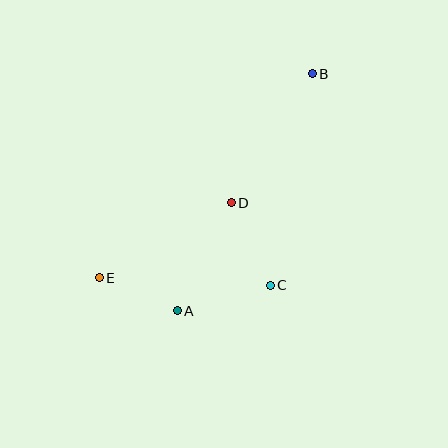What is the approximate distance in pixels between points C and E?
The distance between C and E is approximately 171 pixels.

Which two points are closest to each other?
Points A and E are closest to each other.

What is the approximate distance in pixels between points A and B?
The distance between A and B is approximately 273 pixels.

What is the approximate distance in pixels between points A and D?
The distance between A and D is approximately 121 pixels.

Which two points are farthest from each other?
Points B and E are farthest from each other.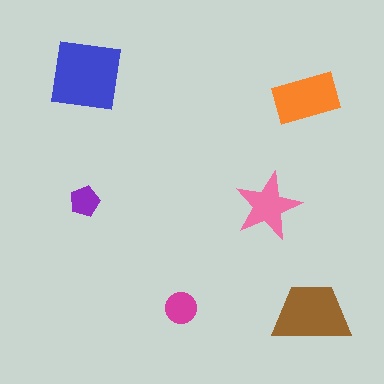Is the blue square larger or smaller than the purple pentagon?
Larger.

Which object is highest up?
The blue square is topmost.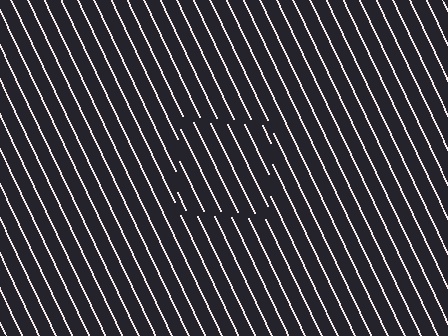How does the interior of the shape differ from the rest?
The interior of the shape contains the same grating, shifted by half a period — the contour is defined by the phase discontinuity where line-ends from the inner and outer gratings abut.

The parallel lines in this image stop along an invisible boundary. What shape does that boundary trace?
An illusory square. The interior of the shape contains the same grating, shifted by half a period — the contour is defined by the phase discontinuity where line-ends from the inner and outer gratings abut.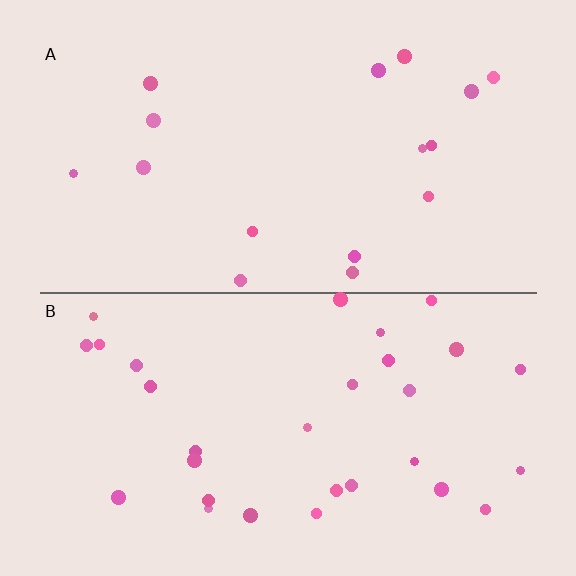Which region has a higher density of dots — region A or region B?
B (the bottom).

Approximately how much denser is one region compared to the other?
Approximately 1.9× — region B over region A.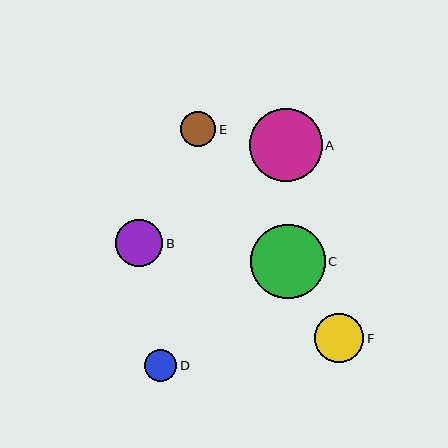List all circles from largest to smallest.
From largest to smallest: C, A, F, B, E, D.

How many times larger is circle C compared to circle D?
Circle C is approximately 2.3 times the size of circle D.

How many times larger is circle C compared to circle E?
Circle C is approximately 2.1 times the size of circle E.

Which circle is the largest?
Circle C is the largest with a size of approximately 74 pixels.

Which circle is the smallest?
Circle D is the smallest with a size of approximately 32 pixels.